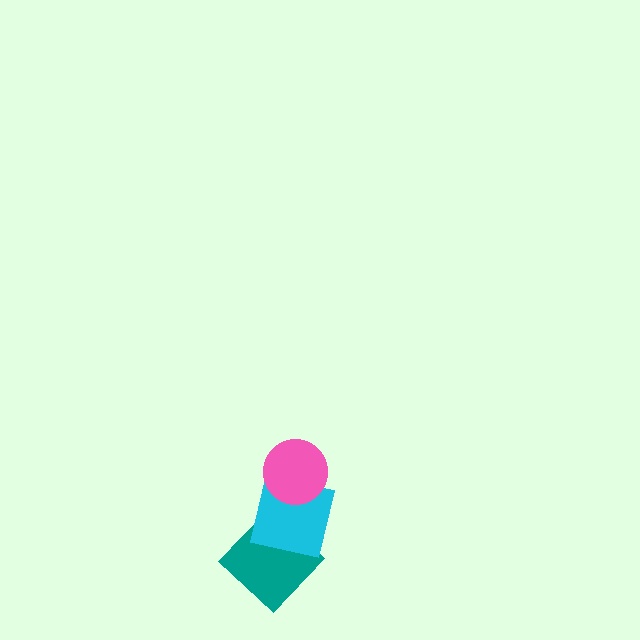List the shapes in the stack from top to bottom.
From top to bottom: the pink circle, the cyan square, the teal diamond.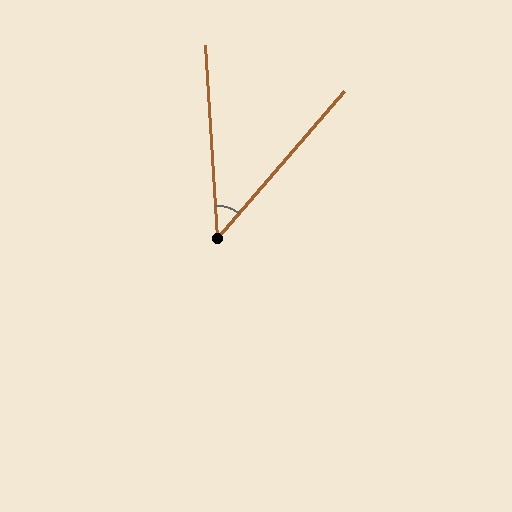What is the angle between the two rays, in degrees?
Approximately 44 degrees.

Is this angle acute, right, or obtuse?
It is acute.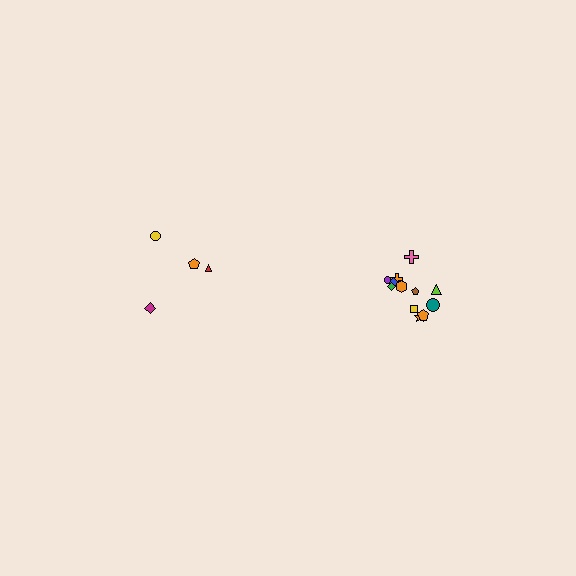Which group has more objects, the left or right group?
The right group.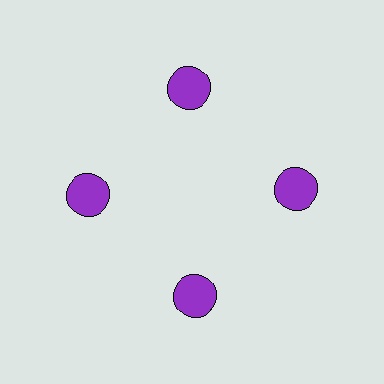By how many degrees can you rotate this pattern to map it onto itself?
The pattern maps onto itself every 90 degrees of rotation.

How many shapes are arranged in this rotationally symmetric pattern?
There are 4 shapes, arranged in 4 groups of 1.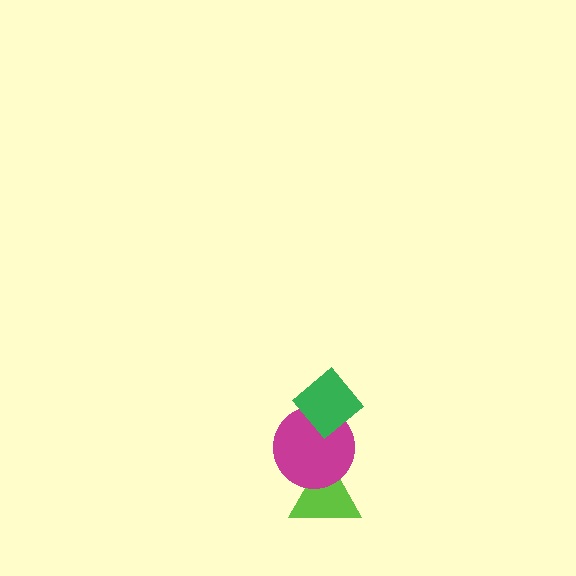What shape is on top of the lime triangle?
The magenta circle is on top of the lime triangle.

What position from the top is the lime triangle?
The lime triangle is 3rd from the top.